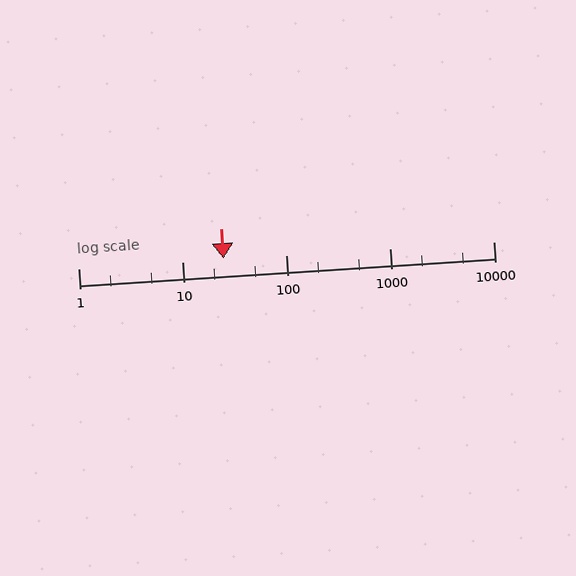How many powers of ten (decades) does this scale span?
The scale spans 4 decades, from 1 to 10000.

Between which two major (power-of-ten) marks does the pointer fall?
The pointer is between 10 and 100.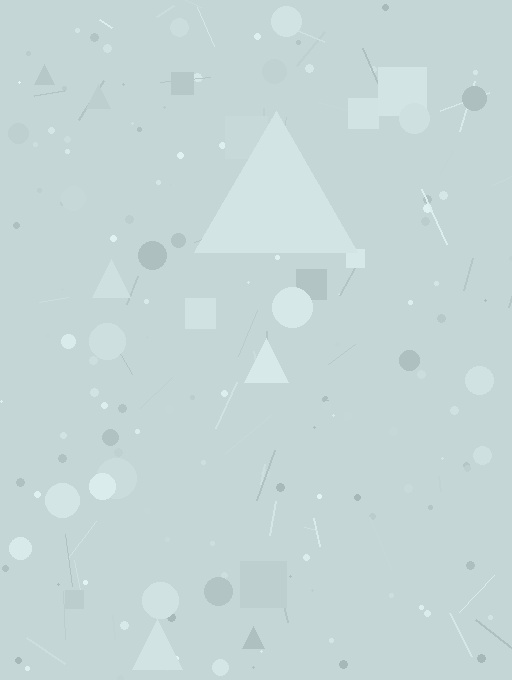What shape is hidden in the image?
A triangle is hidden in the image.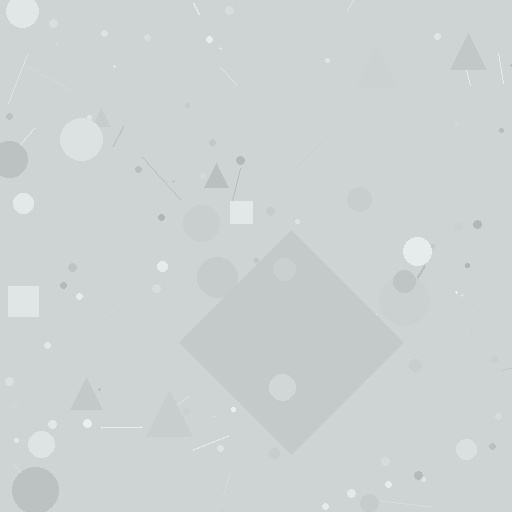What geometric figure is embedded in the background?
A diamond is embedded in the background.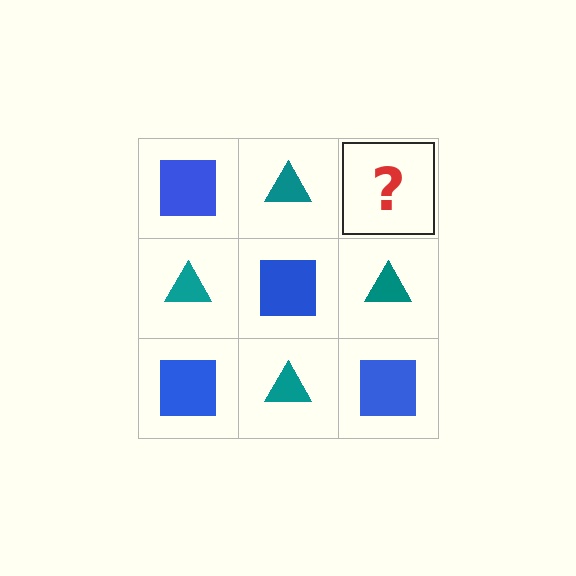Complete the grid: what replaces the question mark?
The question mark should be replaced with a blue square.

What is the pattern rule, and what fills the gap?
The rule is that it alternates blue square and teal triangle in a checkerboard pattern. The gap should be filled with a blue square.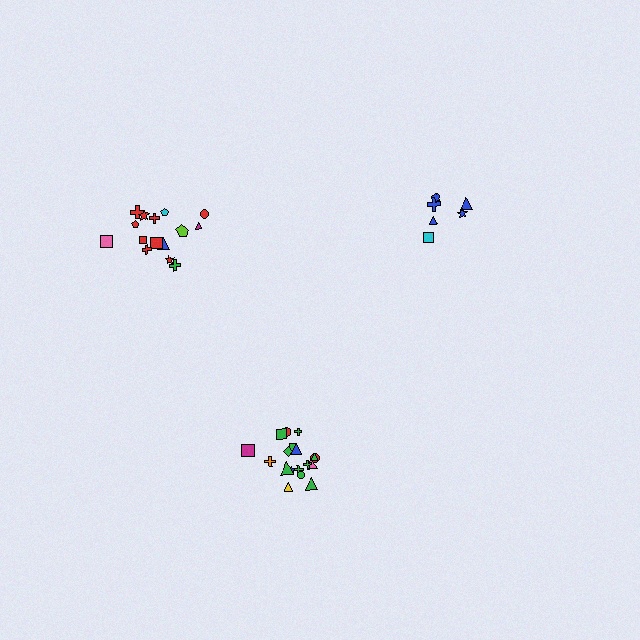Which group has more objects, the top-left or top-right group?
The top-left group.